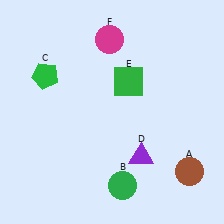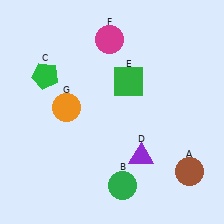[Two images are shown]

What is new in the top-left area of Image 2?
An orange circle (G) was added in the top-left area of Image 2.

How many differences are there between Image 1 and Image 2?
There is 1 difference between the two images.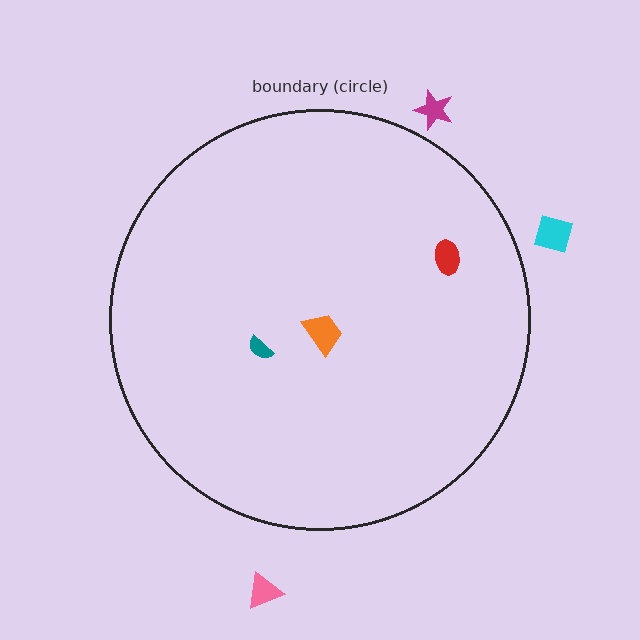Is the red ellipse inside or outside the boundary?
Inside.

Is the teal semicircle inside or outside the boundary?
Inside.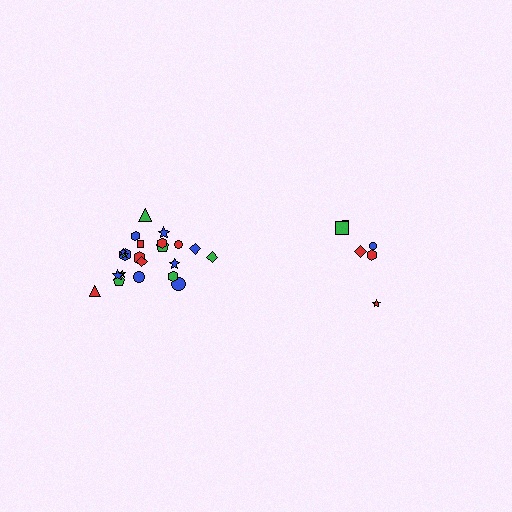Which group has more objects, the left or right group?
The left group.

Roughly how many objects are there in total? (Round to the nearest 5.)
Roughly 30 objects in total.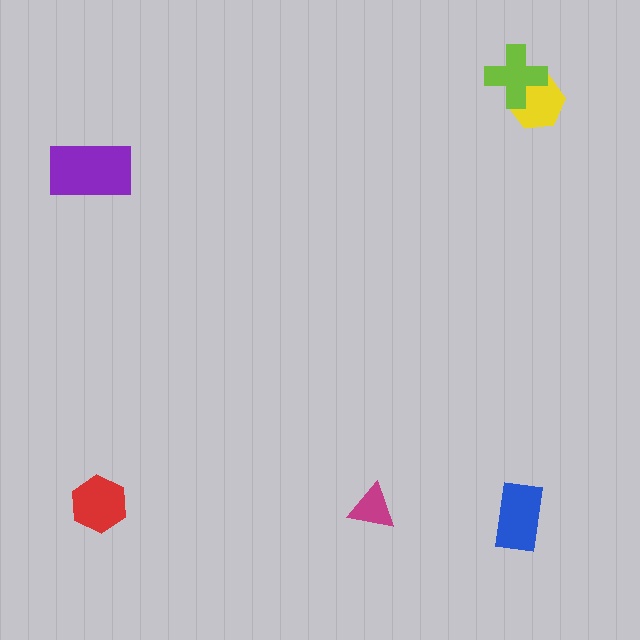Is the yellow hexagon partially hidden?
Yes, it is partially covered by another shape.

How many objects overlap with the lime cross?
1 object overlaps with the lime cross.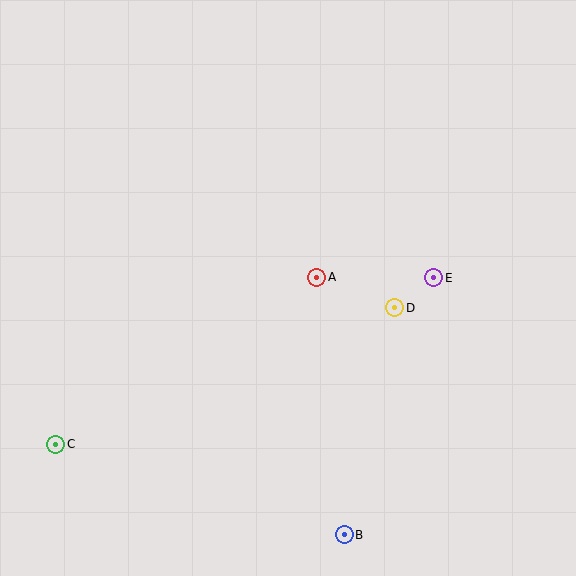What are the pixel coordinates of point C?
Point C is at (56, 444).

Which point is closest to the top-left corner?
Point A is closest to the top-left corner.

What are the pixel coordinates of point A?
Point A is at (317, 277).